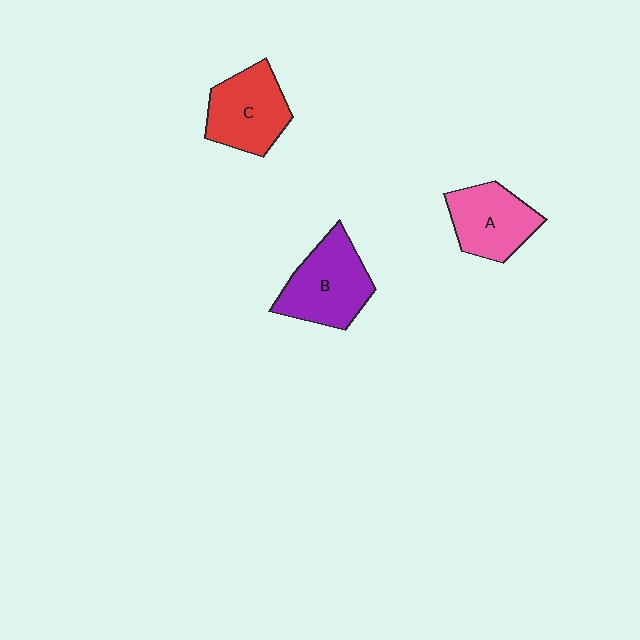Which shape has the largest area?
Shape B (purple).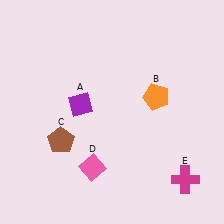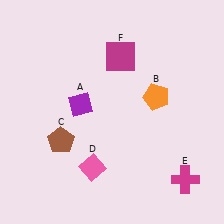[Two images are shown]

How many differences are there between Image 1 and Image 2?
There is 1 difference between the two images.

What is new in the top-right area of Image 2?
A magenta square (F) was added in the top-right area of Image 2.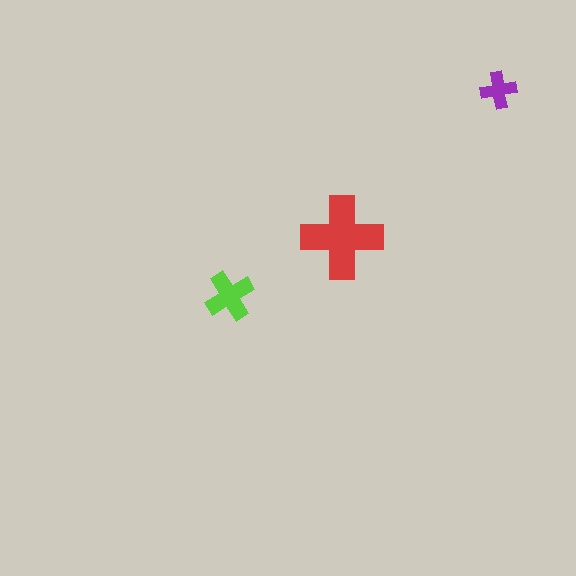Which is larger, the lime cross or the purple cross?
The lime one.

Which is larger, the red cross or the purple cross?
The red one.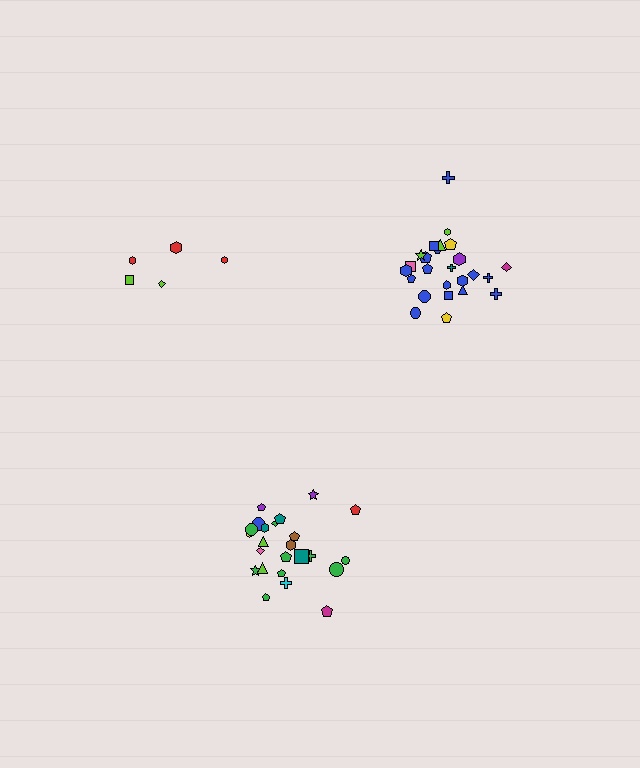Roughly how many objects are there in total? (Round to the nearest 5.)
Roughly 55 objects in total.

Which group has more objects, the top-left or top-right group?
The top-right group.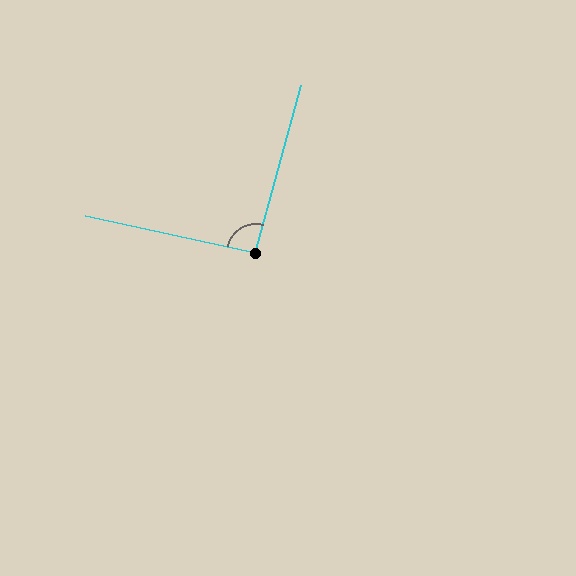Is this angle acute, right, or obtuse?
It is approximately a right angle.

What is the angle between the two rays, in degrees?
Approximately 93 degrees.